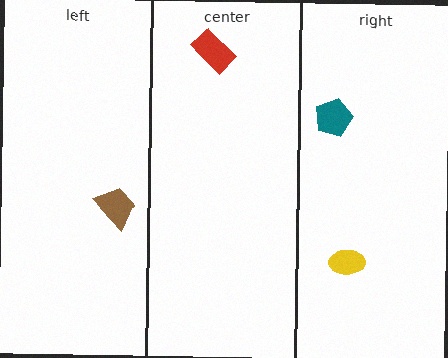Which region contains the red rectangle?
The center region.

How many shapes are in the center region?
1.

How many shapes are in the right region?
2.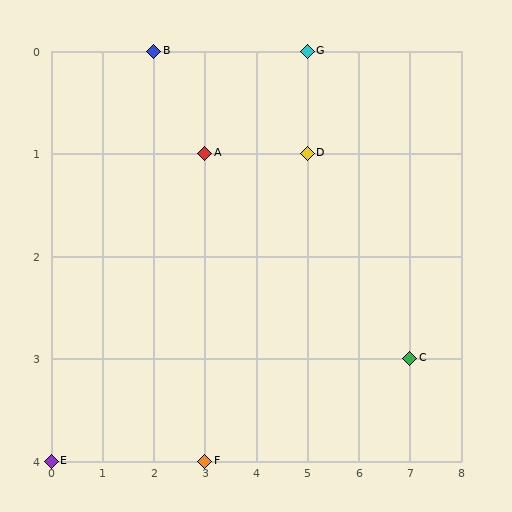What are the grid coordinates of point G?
Point G is at grid coordinates (5, 0).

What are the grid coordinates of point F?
Point F is at grid coordinates (3, 4).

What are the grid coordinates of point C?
Point C is at grid coordinates (7, 3).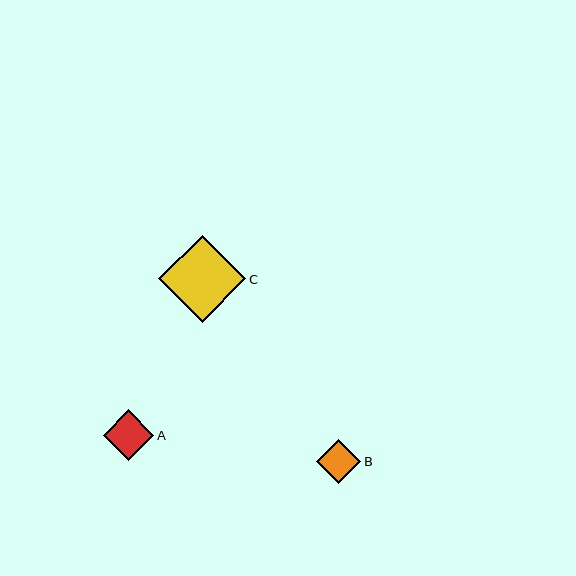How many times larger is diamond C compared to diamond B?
Diamond C is approximately 2.0 times the size of diamond B.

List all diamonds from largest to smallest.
From largest to smallest: C, A, B.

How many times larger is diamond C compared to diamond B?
Diamond C is approximately 2.0 times the size of diamond B.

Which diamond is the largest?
Diamond C is the largest with a size of approximately 87 pixels.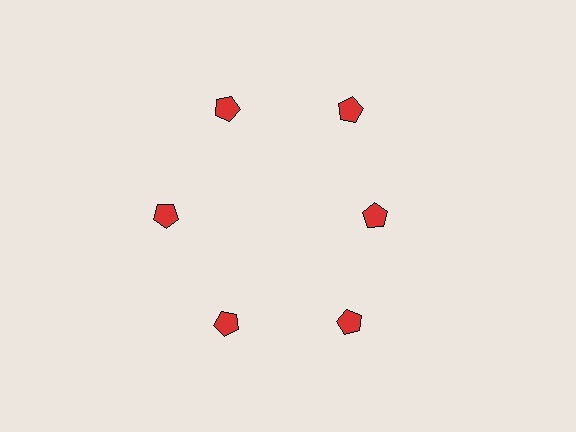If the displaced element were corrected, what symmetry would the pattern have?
It would have 6-fold rotational symmetry — the pattern would map onto itself every 60 degrees.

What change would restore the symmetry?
The symmetry would be restored by moving it outward, back onto the ring so that all 6 pentagons sit at equal angles and equal distance from the center.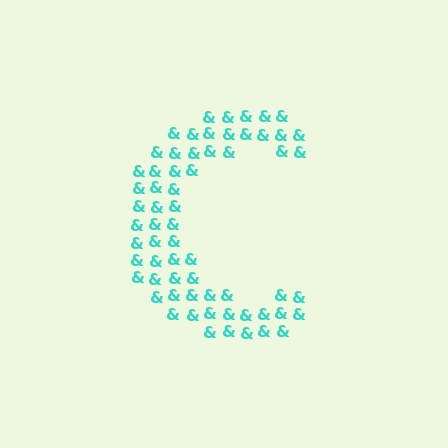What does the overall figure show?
The overall figure shows the letter C.